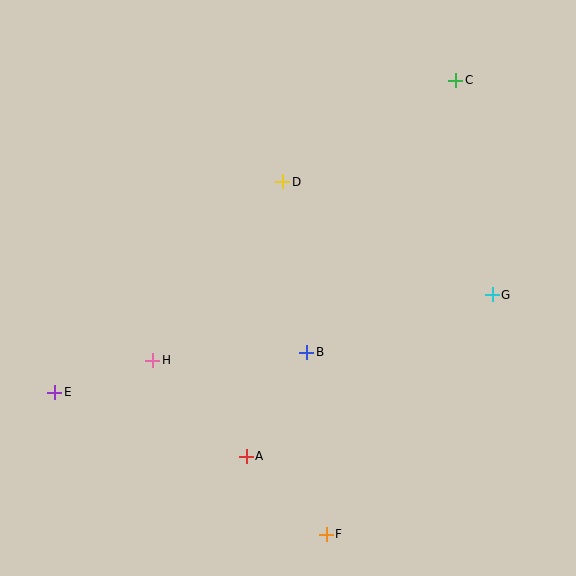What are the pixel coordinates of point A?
Point A is at (246, 456).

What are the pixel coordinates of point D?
Point D is at (283, 182).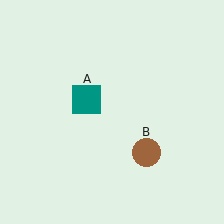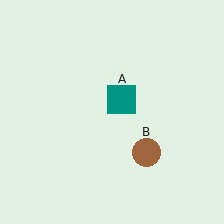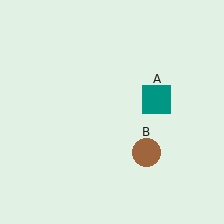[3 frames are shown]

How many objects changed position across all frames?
1 object changed position: teal square (object A).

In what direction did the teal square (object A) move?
The teal square (object A) moved right.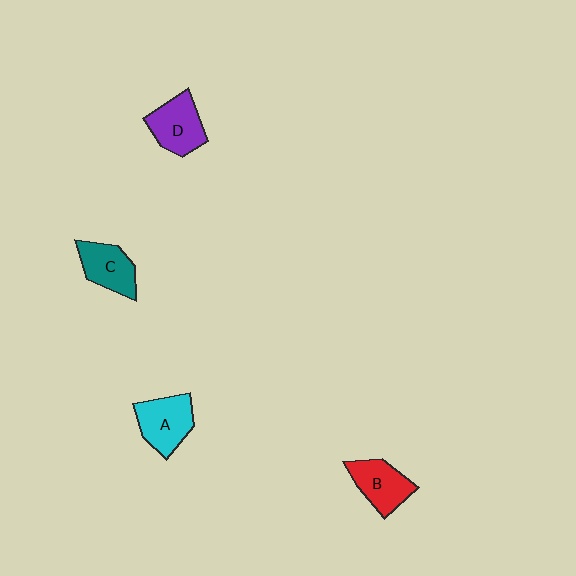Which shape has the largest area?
Shape A (cyan).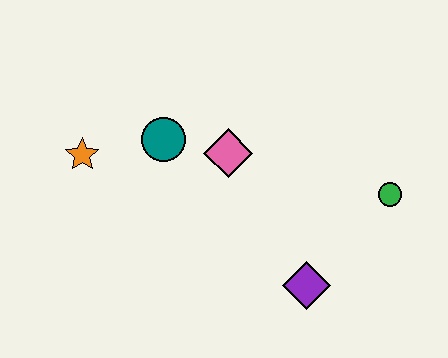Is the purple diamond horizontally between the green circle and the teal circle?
Yes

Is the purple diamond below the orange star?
Yes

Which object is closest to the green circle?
The purple diamond is closest to the green circle.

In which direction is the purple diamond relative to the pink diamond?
The purple diamond is below the pink diamond.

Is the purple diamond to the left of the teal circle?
No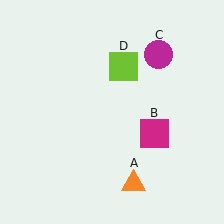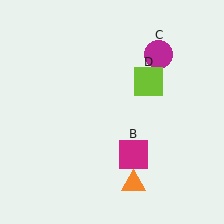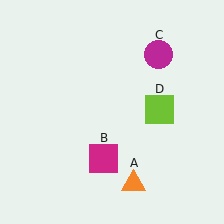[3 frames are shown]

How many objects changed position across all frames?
2 objects changed position: magenta square (object B), lime square (object D).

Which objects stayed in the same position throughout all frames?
Orange triangle (object A) and magenta circle (object C) remained stationary.